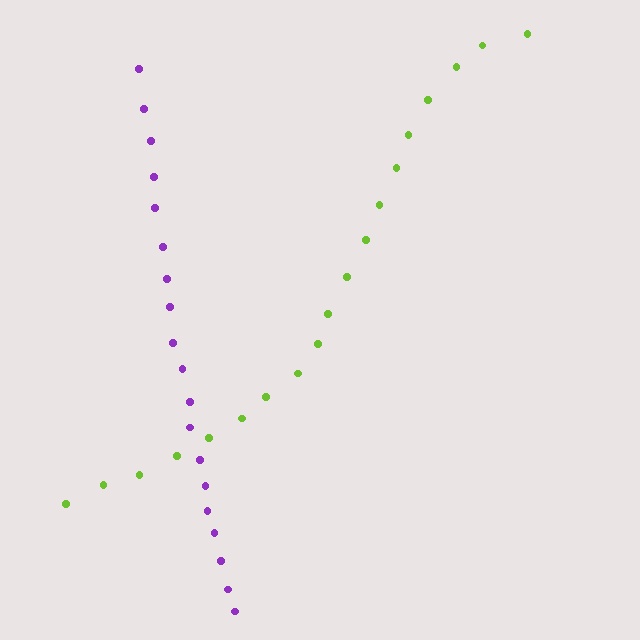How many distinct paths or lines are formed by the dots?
There are 2 distinct paths.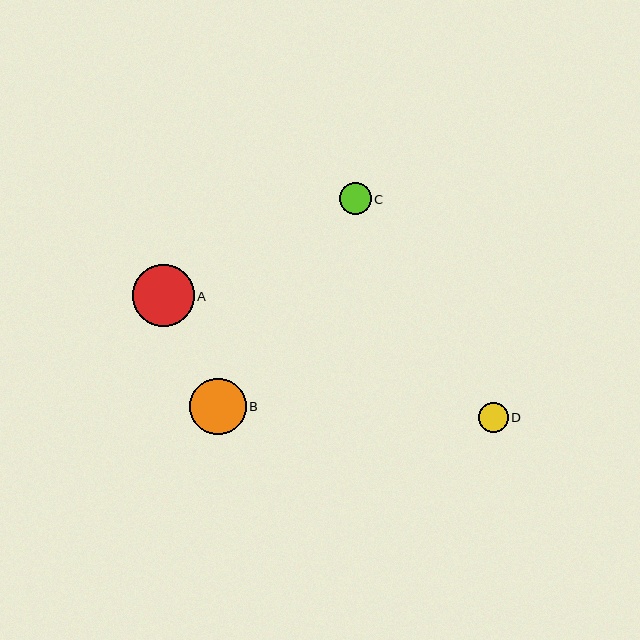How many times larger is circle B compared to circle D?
Circle B is approximately 1.9 times the size of circle D.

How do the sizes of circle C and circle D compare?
Circle C and circle D are approximately the same size.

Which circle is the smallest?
Circle D is the smallest with a size of approximately 30 pixels.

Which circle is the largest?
Circle A is the largest with a size of approximately 61 pixels.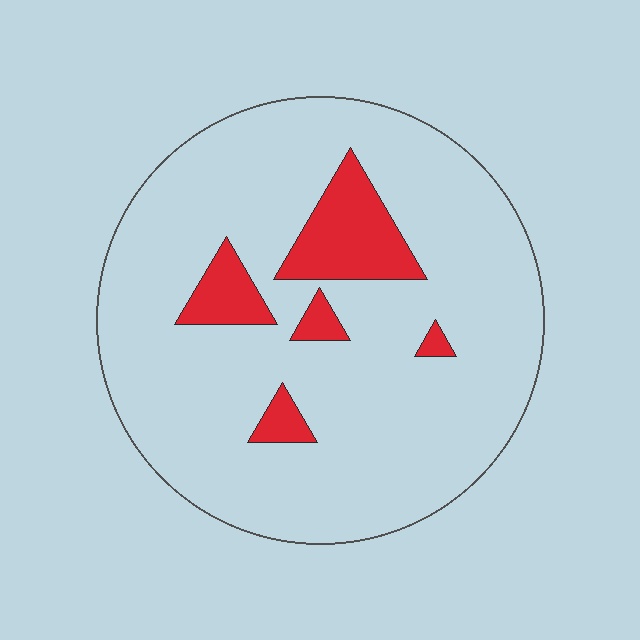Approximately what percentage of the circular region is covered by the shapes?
Approximately 10%.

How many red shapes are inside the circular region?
5.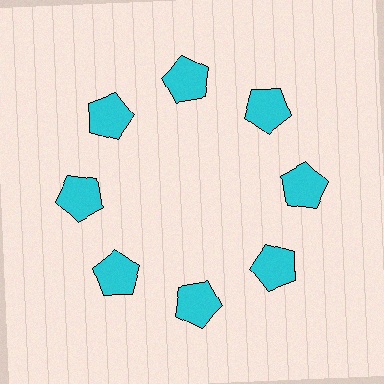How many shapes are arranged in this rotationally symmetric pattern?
There are 8 shapes, arranged in 8 groups of 1.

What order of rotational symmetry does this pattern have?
This pattern has 8-fold rotational symmetry.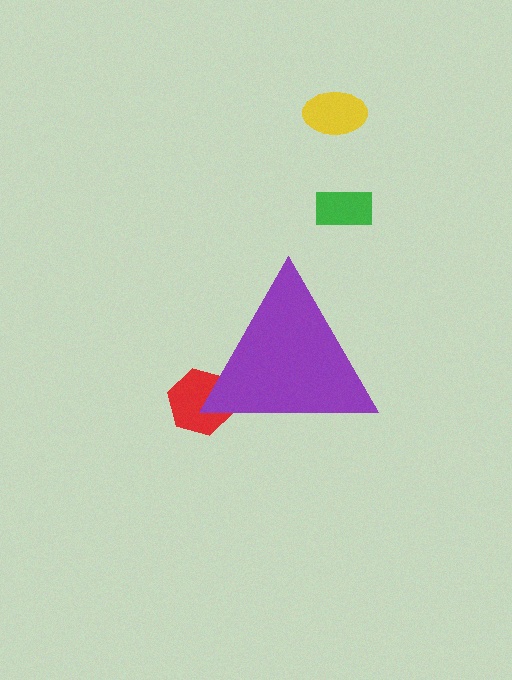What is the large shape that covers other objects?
A purple triangle.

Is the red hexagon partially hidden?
Yes, the red hexagon is partially hidden behind the purple triangle.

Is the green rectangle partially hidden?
No, the green rectangle is fully visible.